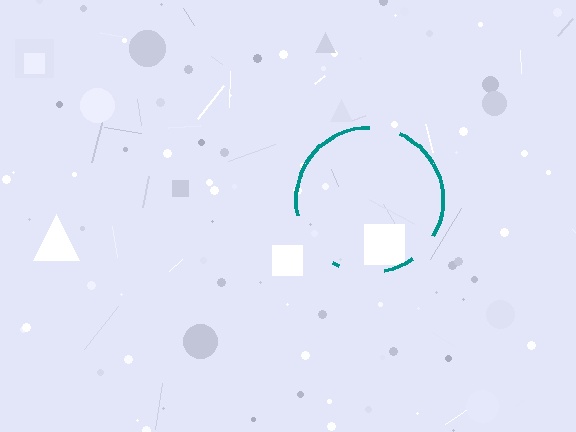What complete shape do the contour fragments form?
The contour fragments form a circle.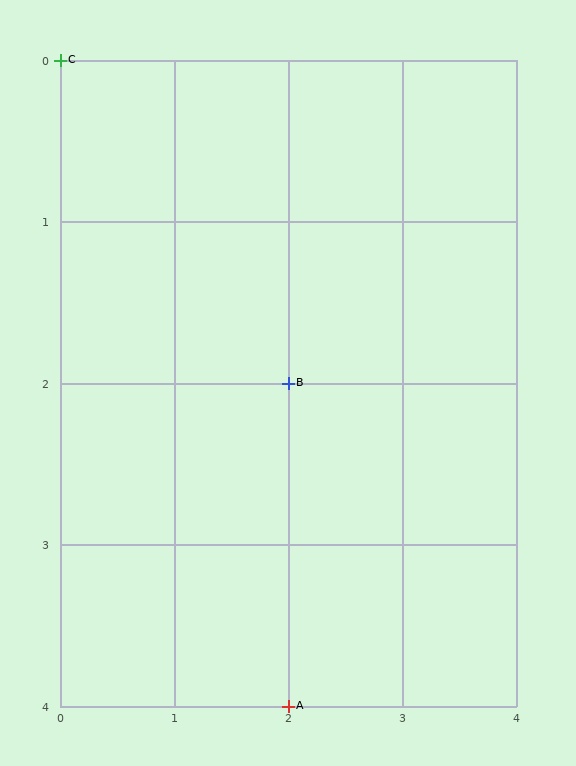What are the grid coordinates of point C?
Point C is at grid coordinates (0, 0).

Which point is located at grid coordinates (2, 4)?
Point A is at (2, 4).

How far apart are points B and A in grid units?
Points B and A are 2 rows apart.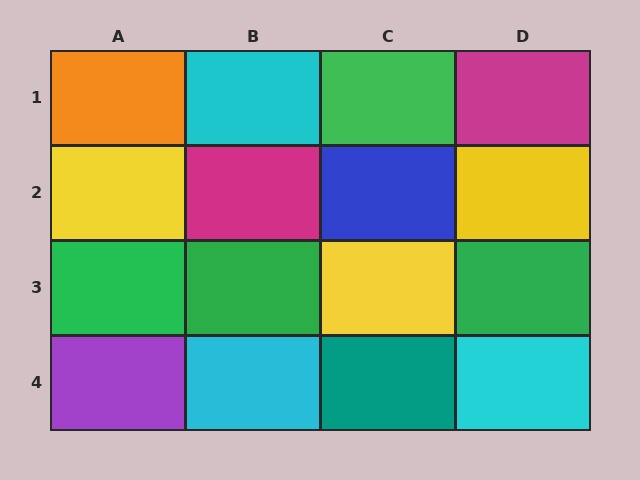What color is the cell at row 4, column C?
Teal.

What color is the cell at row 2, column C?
Blue.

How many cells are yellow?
3 cells are yellow.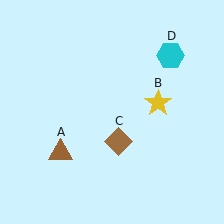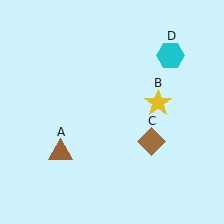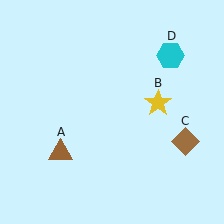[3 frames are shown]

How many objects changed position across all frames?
1 object changed position: brown diamond (object C).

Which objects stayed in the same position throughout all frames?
Brown triangle (object A) and yellow star (object B) and cyan hexagon (object D) remained stationary.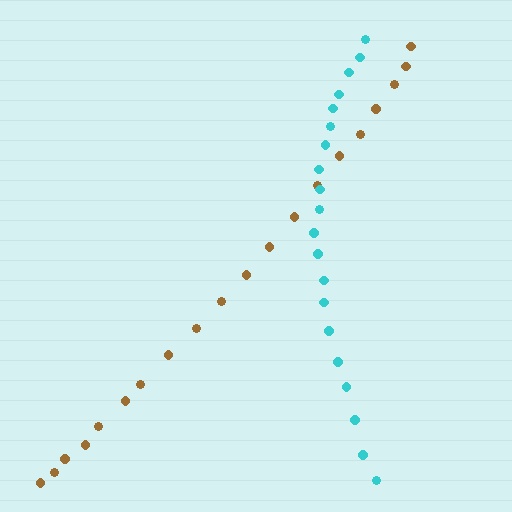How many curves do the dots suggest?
There are 2 distinct paths.